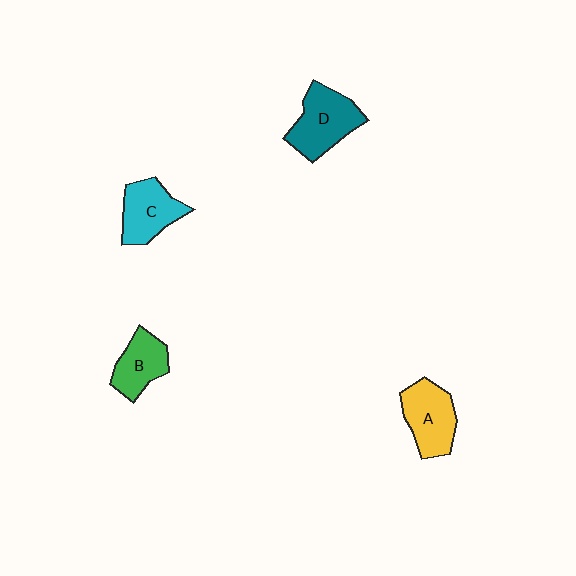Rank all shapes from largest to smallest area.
From largest to smallest: D (teal), A (yellow), C (cyan), B (green).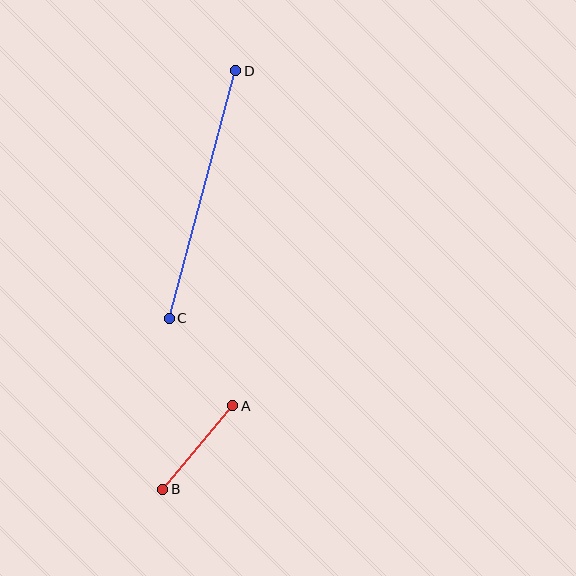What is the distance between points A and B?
The distance is approximately 109 pixels.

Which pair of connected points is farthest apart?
Points C and D are farthest apart.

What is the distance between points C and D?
The distance is approximately 256 pixels.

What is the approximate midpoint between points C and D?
The midpoint is at approximately (203, 195) pixels.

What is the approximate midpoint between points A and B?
The midpoint is at approximately (198, 448) pixels.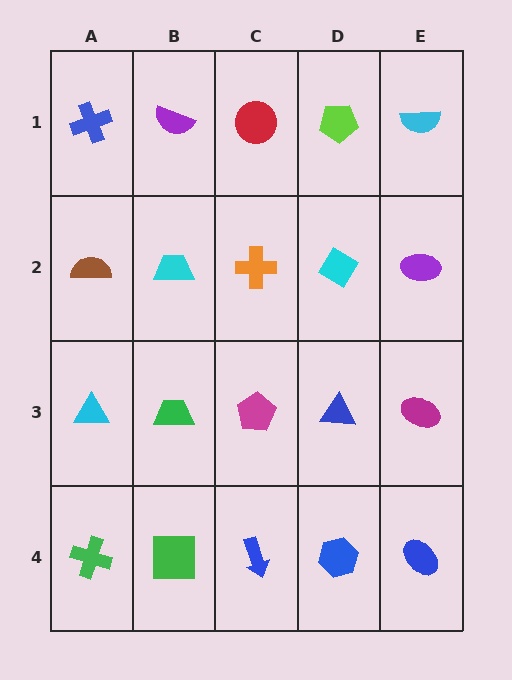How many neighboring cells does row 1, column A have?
2.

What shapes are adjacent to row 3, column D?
A cyan diamond (row 2, column D), a blue hexagon (row 4, column D), a magenta pentagon (row 3, column C), a magenta ellipse (row 3, column E).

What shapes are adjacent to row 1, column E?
A purple ellipse (row 2, column E), a lime pentagon (row 1, column D).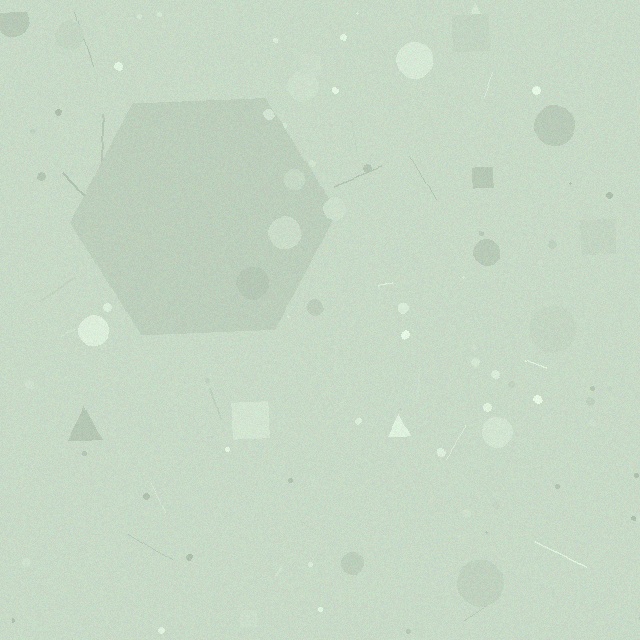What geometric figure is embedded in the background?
A hexagon is embedded in the background.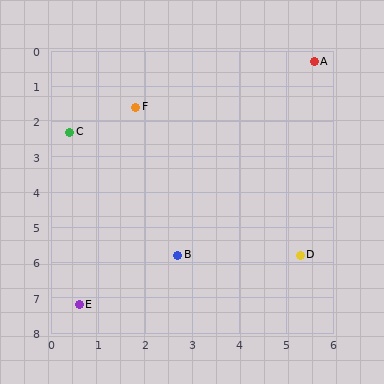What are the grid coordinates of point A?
Point A is at approximately (5.6, 0.3).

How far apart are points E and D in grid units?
Points E and D are about 4.9 grid units apart.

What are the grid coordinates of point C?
Point C is at approximately (0.4, 2.3).